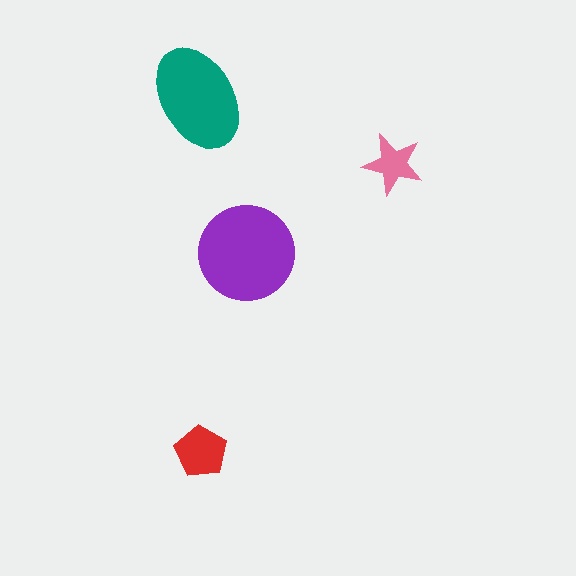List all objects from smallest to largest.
The pink star, the red pentagon, the teal ellipse, the purple circle.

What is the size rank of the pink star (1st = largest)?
4th.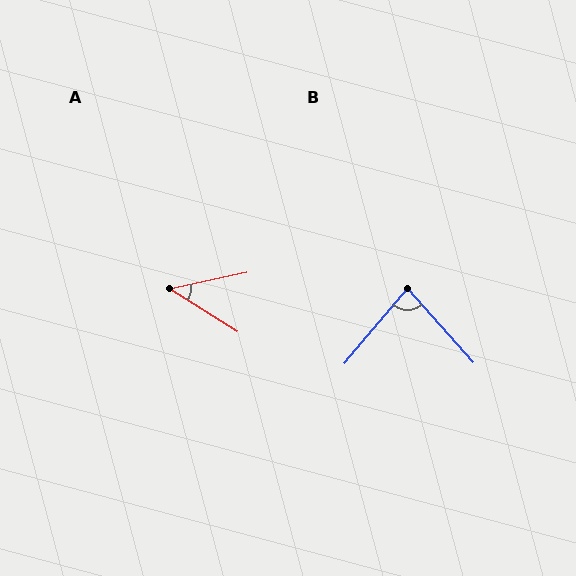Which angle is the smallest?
A, at approximately 44 degrees.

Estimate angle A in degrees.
Approximately 44 degrees.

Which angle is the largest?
B, at approximately 82 degrees.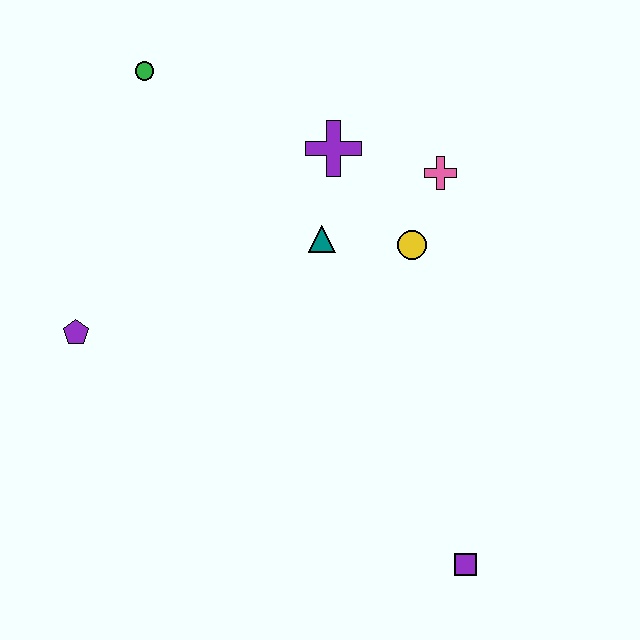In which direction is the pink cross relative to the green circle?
The pink cross is to the right of the green circle.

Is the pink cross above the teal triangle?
Yes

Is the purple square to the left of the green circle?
No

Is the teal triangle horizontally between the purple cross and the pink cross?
No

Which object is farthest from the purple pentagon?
The purple square is farthest from the purple pentagon.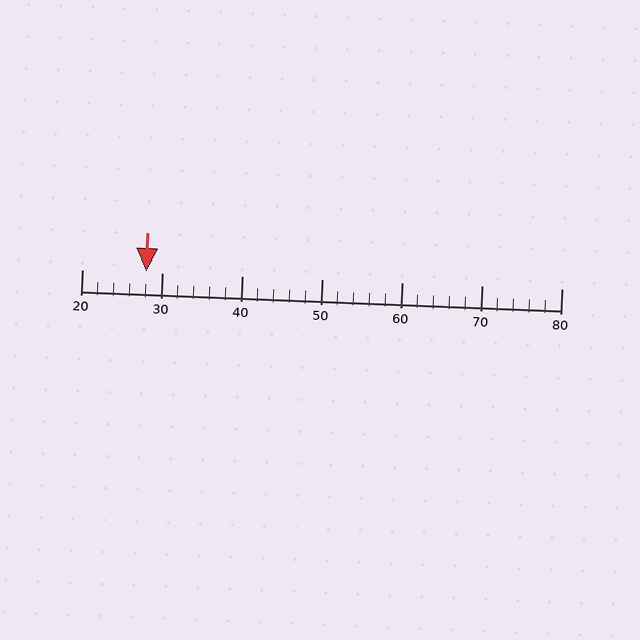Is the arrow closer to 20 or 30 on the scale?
The arrow is closer to 30.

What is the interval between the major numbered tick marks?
The major tick marks are spaced 10 units apart.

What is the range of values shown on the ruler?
The ruler shows values from 20 to 80.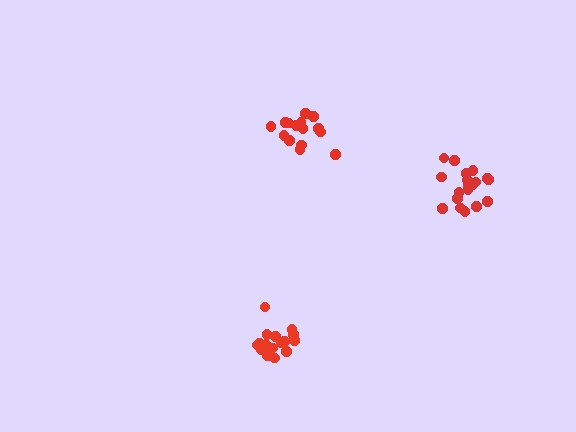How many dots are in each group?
Group 1: 16 dots, Group 2: 15 dots, Group 3: 19 dots (50 total).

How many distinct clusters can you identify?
There are 3 distinct clusters.